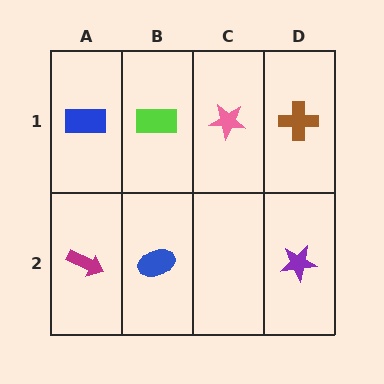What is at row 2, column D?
A purple star.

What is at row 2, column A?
A magenta arrow.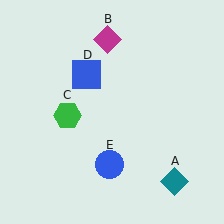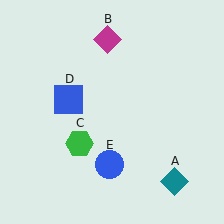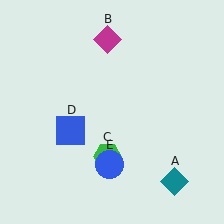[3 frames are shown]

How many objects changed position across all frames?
2 objects changed position: green hexagon (object C), blue square (object D).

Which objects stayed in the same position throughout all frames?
Teal diamond (object A) and magenta diamond (object B) and blue circle (object E) remained stationary.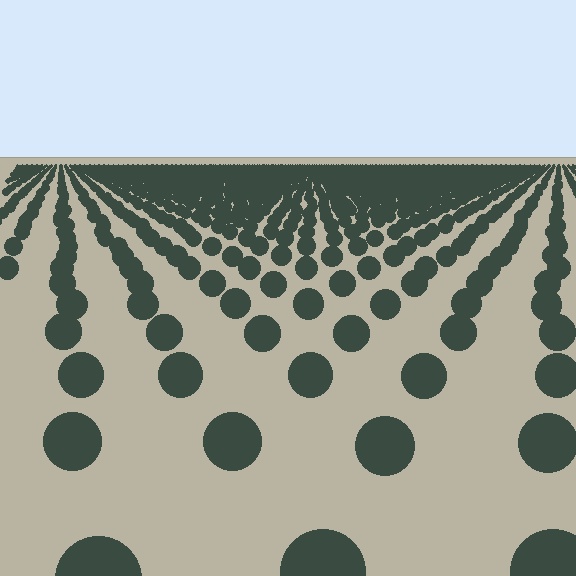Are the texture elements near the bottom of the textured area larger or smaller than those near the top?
Larger. Near the bottom, elements are closer to the viewer and appear at a bigger on-screen size.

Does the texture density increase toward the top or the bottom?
Density increases toward the top.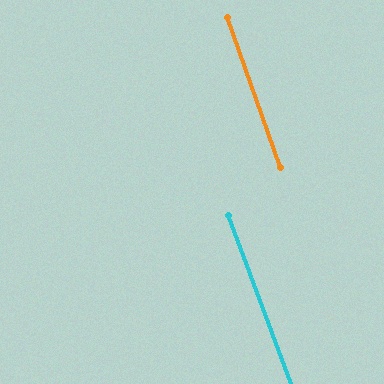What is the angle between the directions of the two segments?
Approximately 1 degree.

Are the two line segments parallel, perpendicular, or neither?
Parallel — their directions differ by only 0.7°.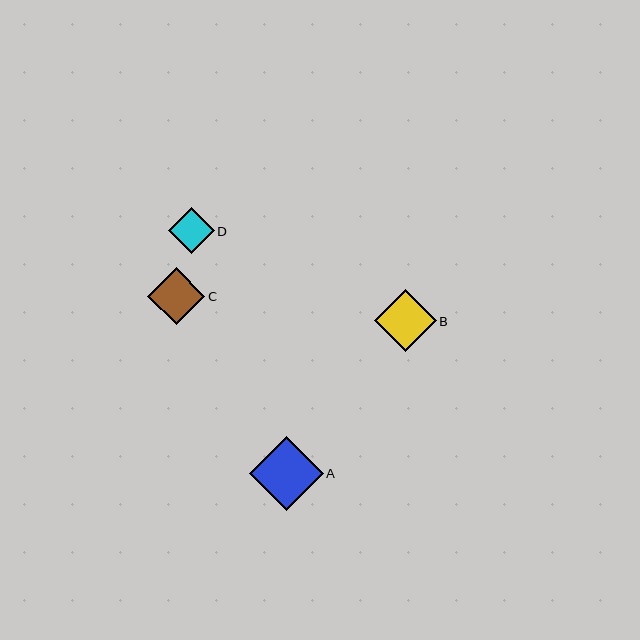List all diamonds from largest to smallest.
From largest to smallest: A, B, C, D.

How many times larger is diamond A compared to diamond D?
Diamond A is approximately 1.6 times the size of diamond D.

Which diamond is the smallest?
Diamond D is the smallest with a size of approximately 46 pixels.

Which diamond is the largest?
Diamond A is the largest with a size of approximately 74 pixels.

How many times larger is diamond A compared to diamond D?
Diamond A is approximately 1.6 times the size of diamond D.